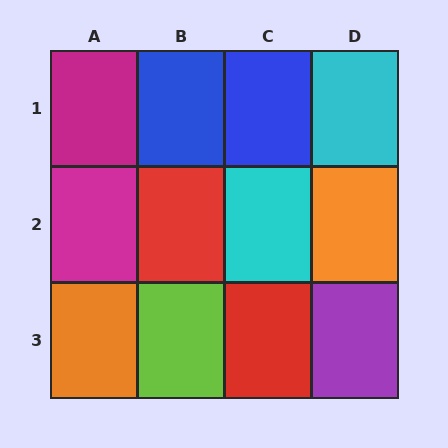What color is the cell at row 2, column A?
Magenta.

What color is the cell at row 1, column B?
Blue.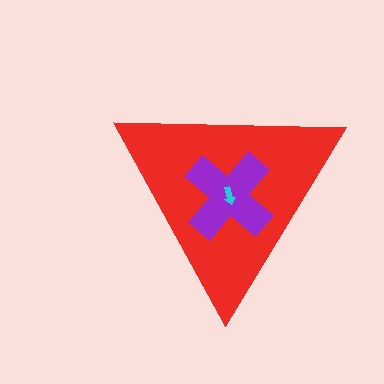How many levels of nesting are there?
3.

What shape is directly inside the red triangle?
The purple cross.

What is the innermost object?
The cyan arrow.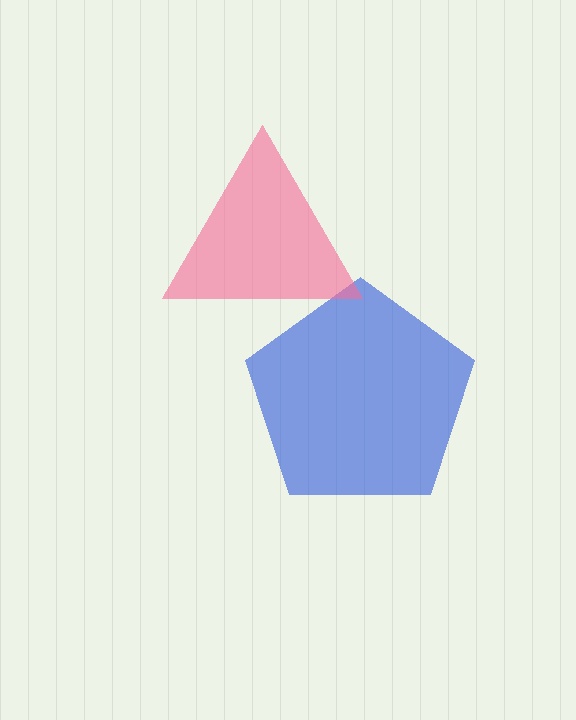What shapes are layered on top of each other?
The layered shapes are: a blue pentagon, a pink triangle.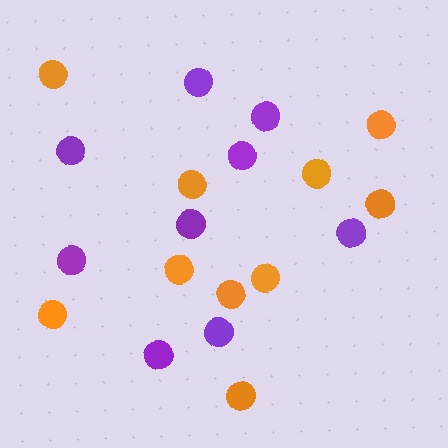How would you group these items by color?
There are 2 groups: one group of orange circles (10) and one group of purple circles (9).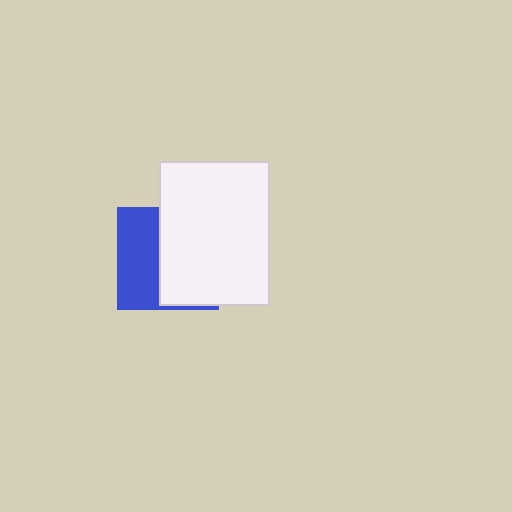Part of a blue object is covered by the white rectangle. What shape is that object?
It is a square.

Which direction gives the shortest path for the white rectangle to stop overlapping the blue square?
Moving right gives the shortest separation.